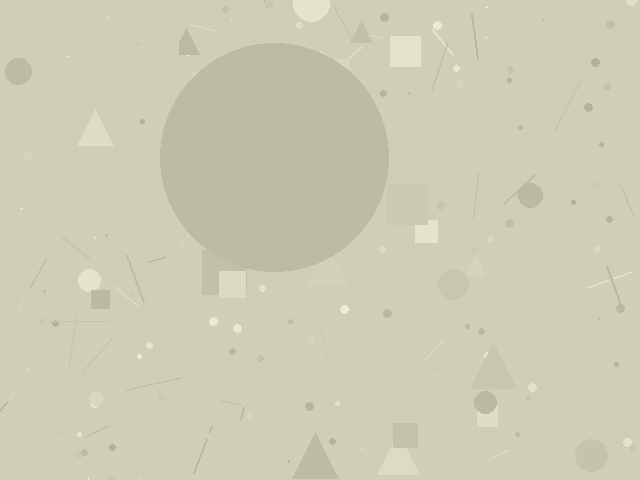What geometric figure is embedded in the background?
A circle is embedded in the background.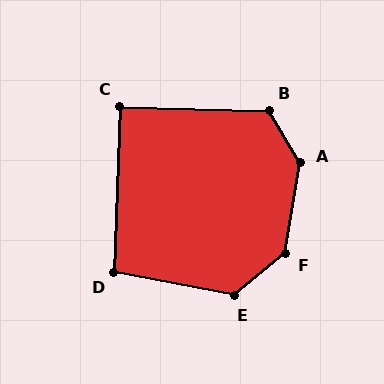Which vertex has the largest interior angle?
A, at approximately 140 degrees.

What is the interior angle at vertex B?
Approximately 122 degrees (obtuse).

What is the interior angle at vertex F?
Approximately 139 degrees (obtuse).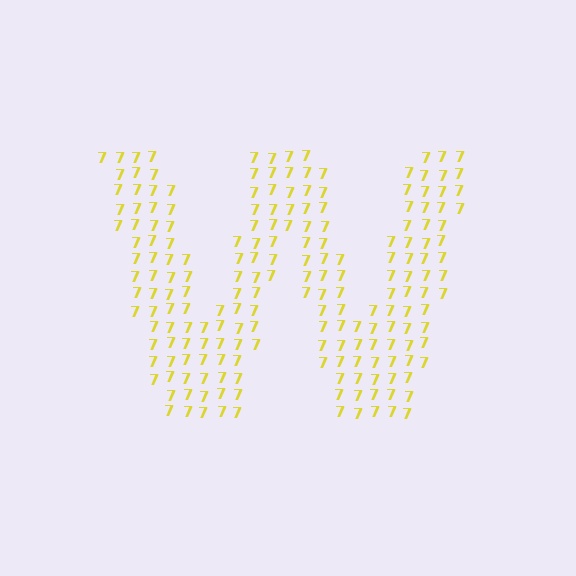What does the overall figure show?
The overall figure shows the letter W.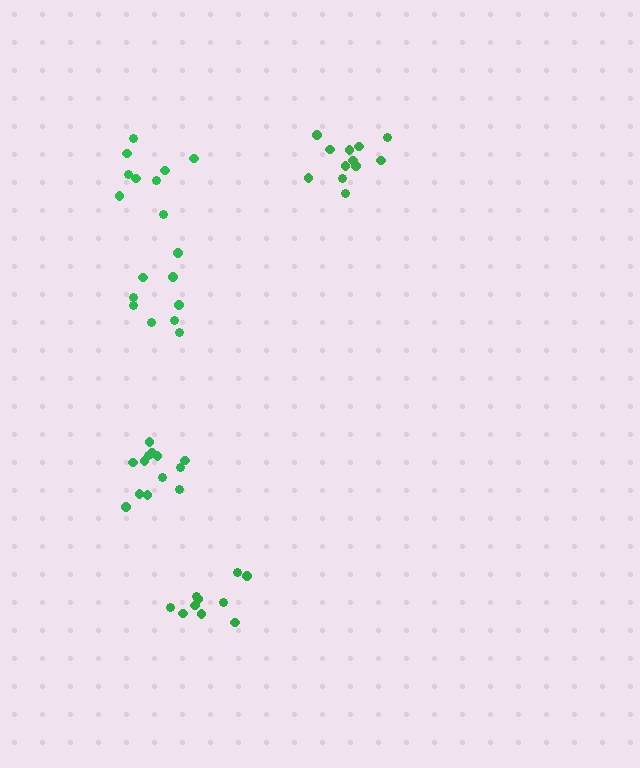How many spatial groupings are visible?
There are 5 spatial groupings.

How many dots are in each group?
Group 1: 12 dots, Group 2: 13 dots, Group 3: 9 dots, Group 4: 10 dots, Group 5: 9 dots (53 total).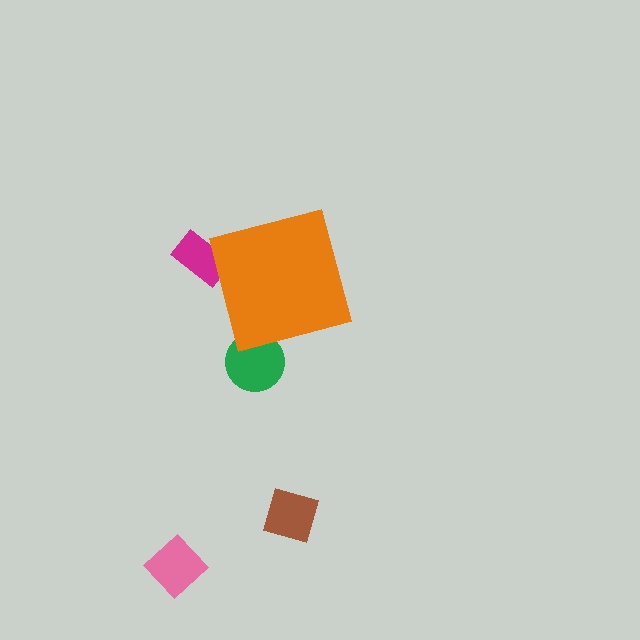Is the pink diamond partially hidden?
No, the pink diamond is fully visible.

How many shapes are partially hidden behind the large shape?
2 shapes are partially hidden.